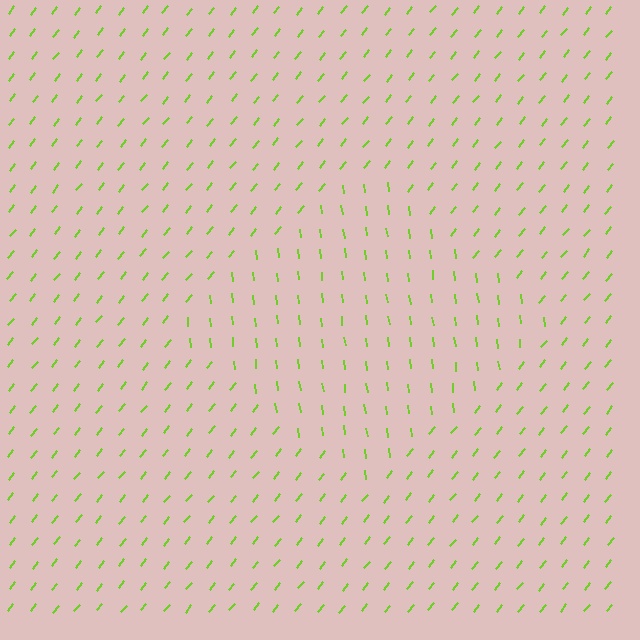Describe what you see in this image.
The image is filled with small lime line segments. A diamond region in the image has lines oriented differently from the surrounding lines, creating a visible texture boundary.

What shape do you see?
I see a diamond.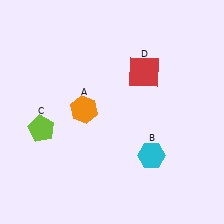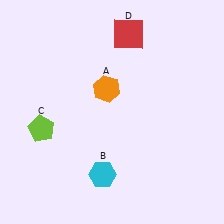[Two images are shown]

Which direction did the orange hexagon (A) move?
The orange hexagon (A) moved right.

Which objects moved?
The objects that moved are: the orange hexagon (A), the cyan hexagon (B), the red square (D).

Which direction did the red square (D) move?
The red square (D) moved up.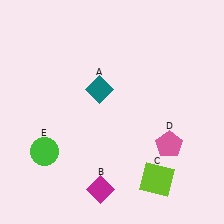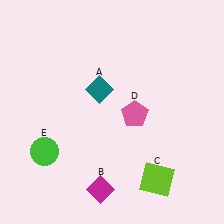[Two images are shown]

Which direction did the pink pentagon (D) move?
The pink pentagon (D) moved left.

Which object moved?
The pink pentagon (D) moved left.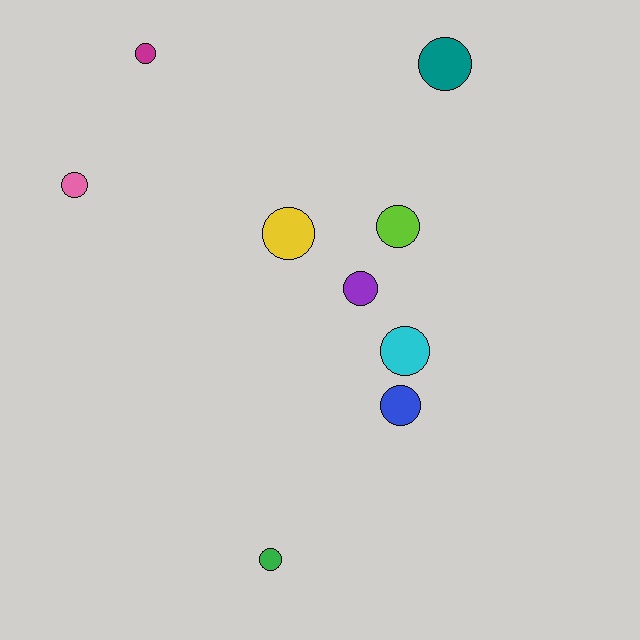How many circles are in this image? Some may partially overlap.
There are 9 circles.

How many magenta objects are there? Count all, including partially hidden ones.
There is 1 magenta object.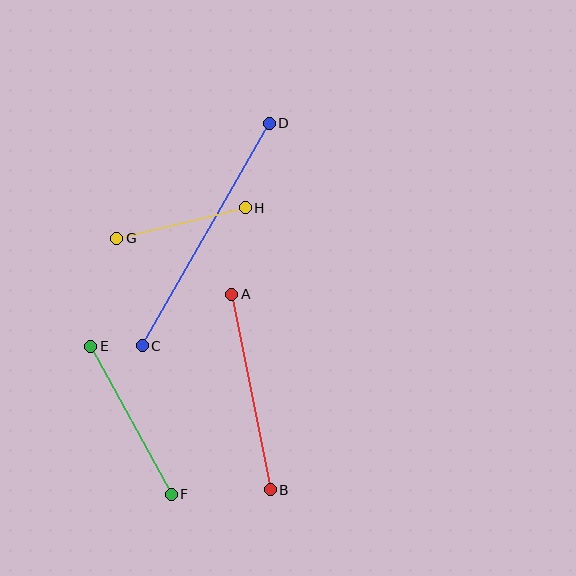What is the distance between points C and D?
The distance is approximately 256 pixels.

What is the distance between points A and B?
The distance is approximately 200 pixels.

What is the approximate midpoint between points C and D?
The midpoint is at approximately (206, 234) pixels.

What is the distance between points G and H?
The distance is approximately 132 pixels.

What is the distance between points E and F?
The distance is approximately 169 pixels.